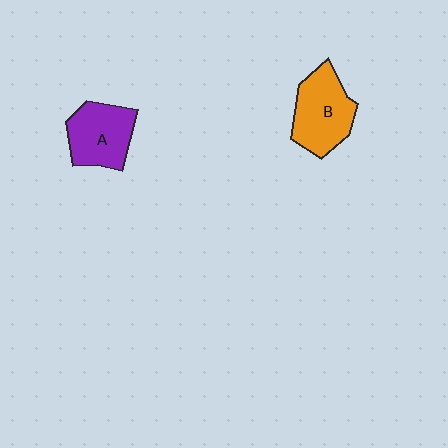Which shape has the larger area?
Shape B (orange).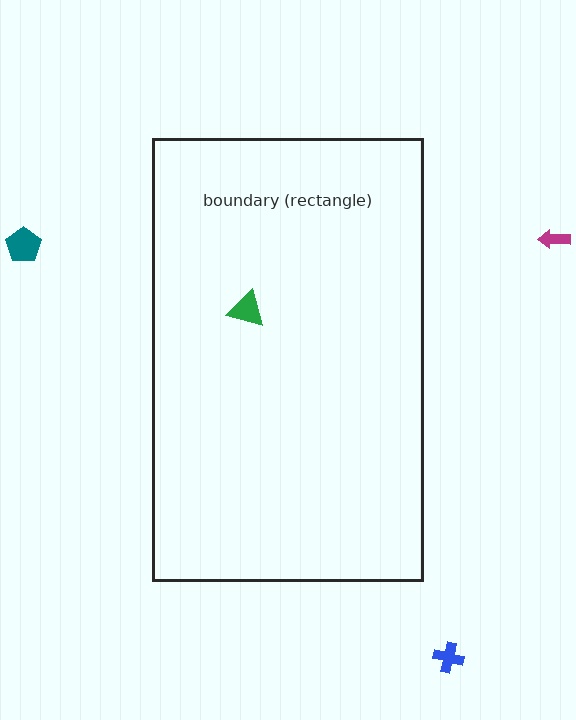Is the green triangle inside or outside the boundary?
Inside.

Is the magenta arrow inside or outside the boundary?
Outside.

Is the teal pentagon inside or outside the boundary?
Outside.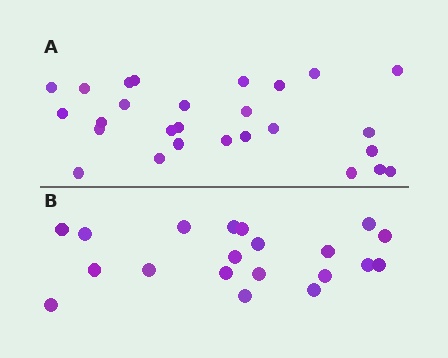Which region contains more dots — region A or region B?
Region A (the top region) has more dots.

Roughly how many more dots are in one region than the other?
Region A has roughly 8 or so more dots than region B.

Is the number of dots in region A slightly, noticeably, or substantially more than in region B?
Region A has noticeably more, but not dramatically so. The ratio is roughly 1.4 to 1.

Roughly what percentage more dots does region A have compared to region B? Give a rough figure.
About 35% more.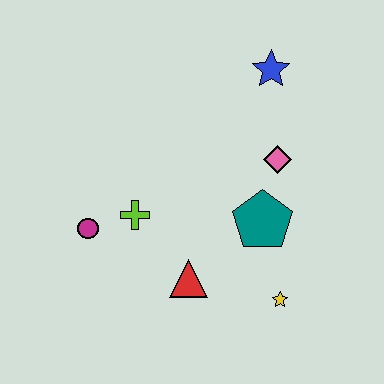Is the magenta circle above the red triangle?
Yes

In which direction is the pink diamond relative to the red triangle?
The pink diamond is above the red triangle.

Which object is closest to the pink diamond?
The teal pentagon is closest to the pink diamond.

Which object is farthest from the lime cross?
The blue star is farthest from the lime cross.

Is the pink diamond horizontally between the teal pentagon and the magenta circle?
No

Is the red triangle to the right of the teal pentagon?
No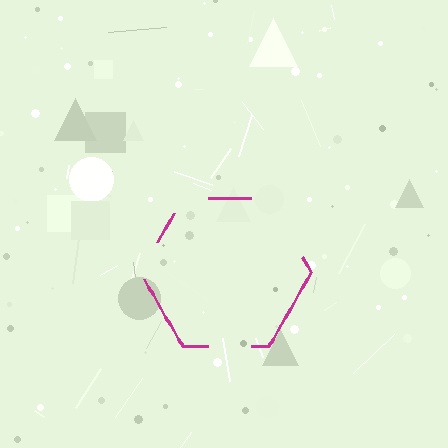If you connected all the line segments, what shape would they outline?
They would outline a hexagon.